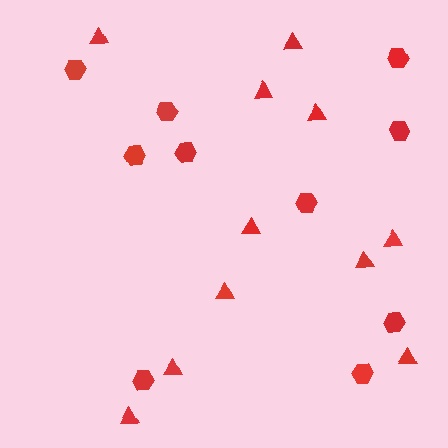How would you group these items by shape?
There are 2 groups: one group of hexagons (10) and one group of triangles (11).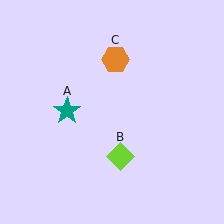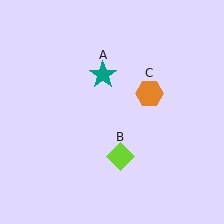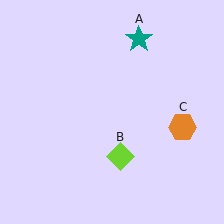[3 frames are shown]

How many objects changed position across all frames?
2 objects changed position: teal star (object A), orange hexagon (object C).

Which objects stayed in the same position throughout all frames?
Lime diamond (object B) remained stationary.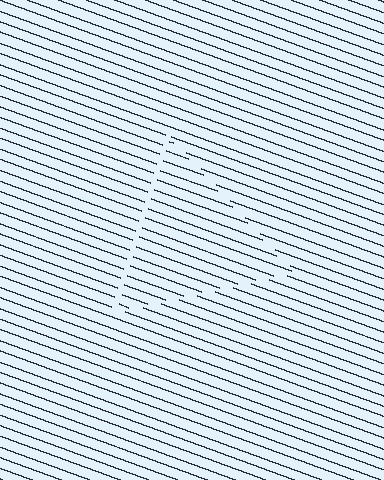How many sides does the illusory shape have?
3 sides — the line-ends trace a triangle.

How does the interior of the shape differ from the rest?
The interior of the shape contains the same grating, shifted by half a period — the contour is defined by the phase discontinuity where line-ends from the inner and outer gratings abut.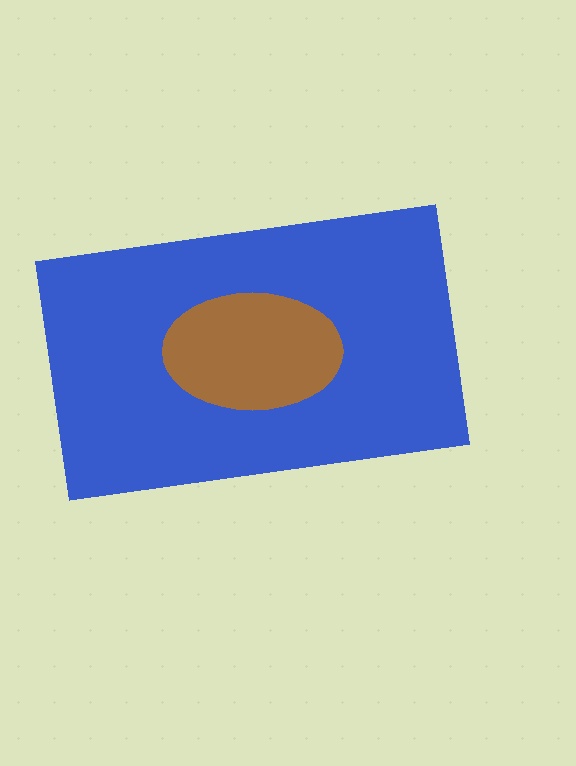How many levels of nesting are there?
2.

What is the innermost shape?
The brown ellipse.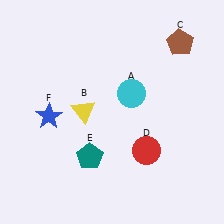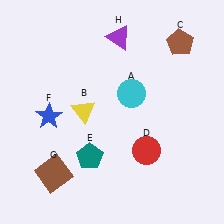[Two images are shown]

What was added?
A brown square (G), a purple triangle (H) were added in Image 2.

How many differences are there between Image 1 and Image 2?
There are 2 differences between the two images.